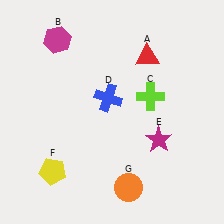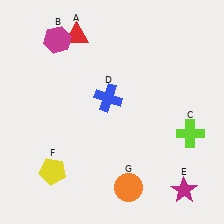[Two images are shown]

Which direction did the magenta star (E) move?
The magenta star (E) moved down.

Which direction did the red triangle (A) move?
The red triangle (A) moved left.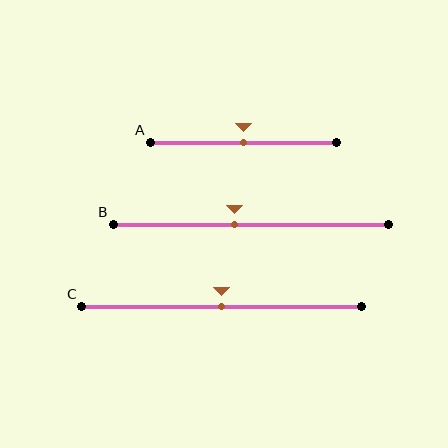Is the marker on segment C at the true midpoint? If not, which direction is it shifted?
Yes, the marker on segment C is at the true midpoint.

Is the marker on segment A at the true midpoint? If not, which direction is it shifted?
Yes, the marker on segment A is at the true midpoint.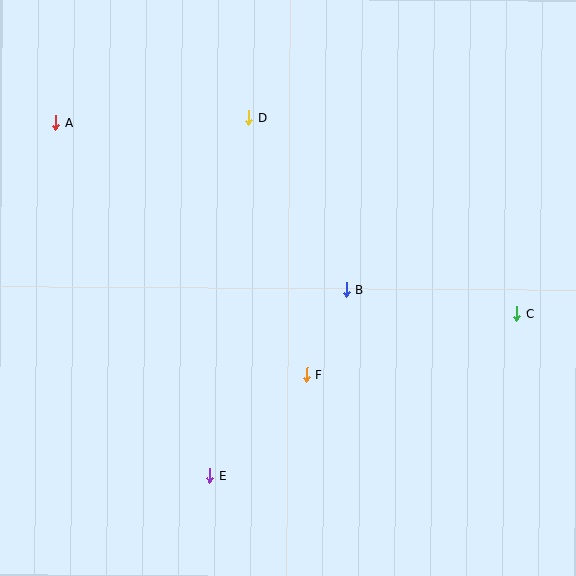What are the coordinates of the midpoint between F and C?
The midpoint between F and C is at (412, 344).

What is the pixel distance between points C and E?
The distance between C and E is 347 pixels.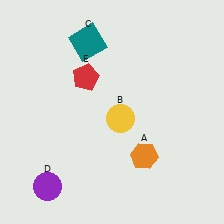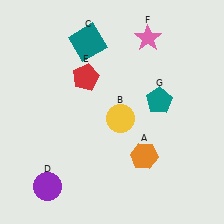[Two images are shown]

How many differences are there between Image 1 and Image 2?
There are 2 differences between the two images.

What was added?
A pink star (F), a teal pentagon (G) were added in Image 2.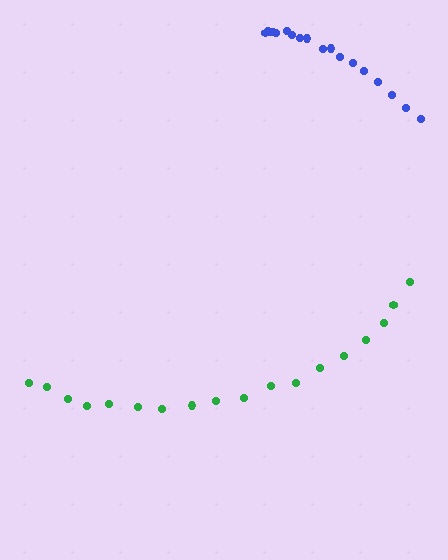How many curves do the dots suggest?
There are 2 distinct paths.